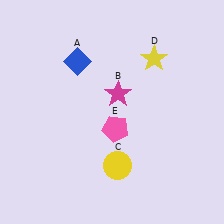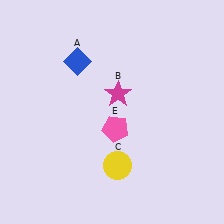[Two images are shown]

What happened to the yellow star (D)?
The yellow star (D) was removed in Image 2. It was in the top-right area of Image 1.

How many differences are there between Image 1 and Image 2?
There is 1 difference between the two images.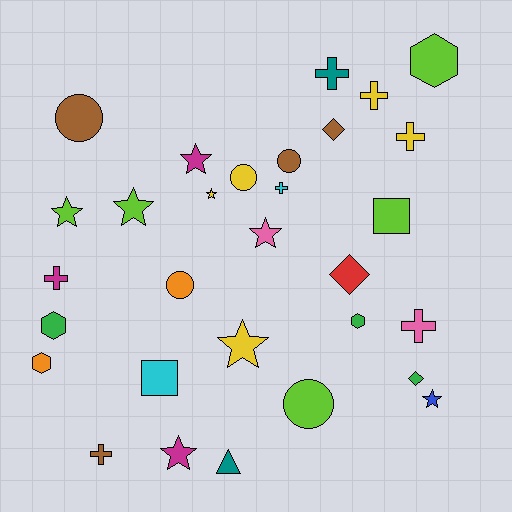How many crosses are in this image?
There are 7 crosses.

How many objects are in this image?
There are 30 objects.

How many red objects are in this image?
There is 1 red object.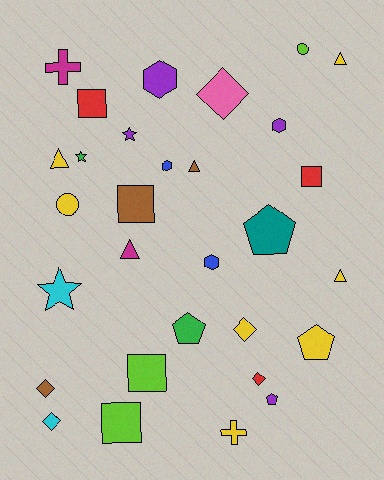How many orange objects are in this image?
There are no orange objects.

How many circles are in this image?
There are 2 circles.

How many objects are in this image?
There are 30 objects.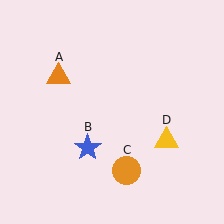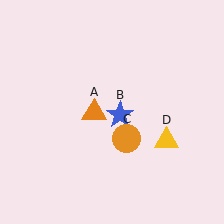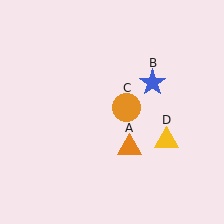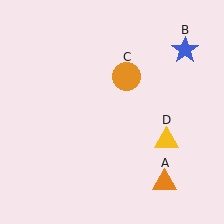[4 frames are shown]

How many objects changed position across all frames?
3 objects changed position: orange triangle (object A), blue star (object B), orange circle (object C).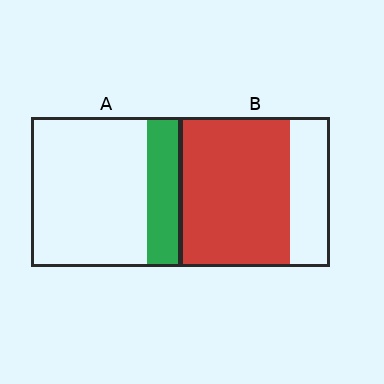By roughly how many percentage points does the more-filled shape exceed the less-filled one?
By roughly 50 percentage points (B over A).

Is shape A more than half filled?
No.